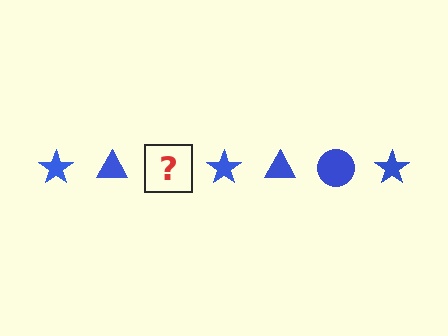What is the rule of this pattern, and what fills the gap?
The rule is that the pattern cycles through star, triangle, circle shapes in blue. The gap should be filled with a blue circle.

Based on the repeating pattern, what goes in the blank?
The blank should be a blue circle.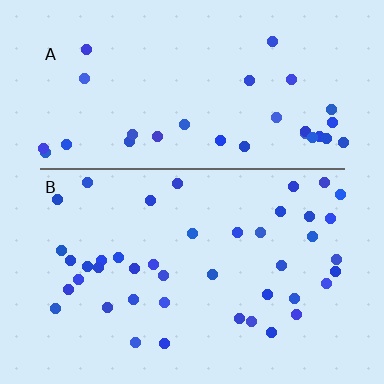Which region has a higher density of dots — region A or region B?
B (the bottom).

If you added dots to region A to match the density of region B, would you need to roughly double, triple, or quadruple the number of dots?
Approximately double.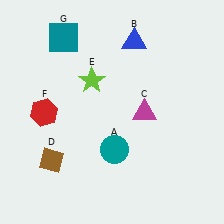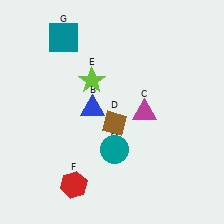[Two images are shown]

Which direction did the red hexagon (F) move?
The red hexagon (F) moved down.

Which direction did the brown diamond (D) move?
The brown diamond (D) moved right.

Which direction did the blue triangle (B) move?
The blue triangle (B) moved down.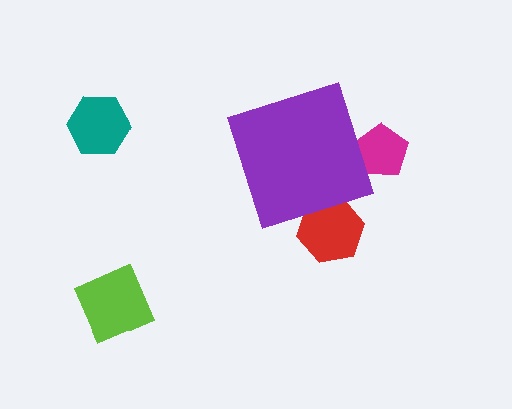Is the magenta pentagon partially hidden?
Yes, the magenta pentagon is partially hidden behind the purple diamond.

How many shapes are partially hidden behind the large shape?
2 shapes are partially hidden.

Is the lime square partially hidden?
No, the lime square is fully visible.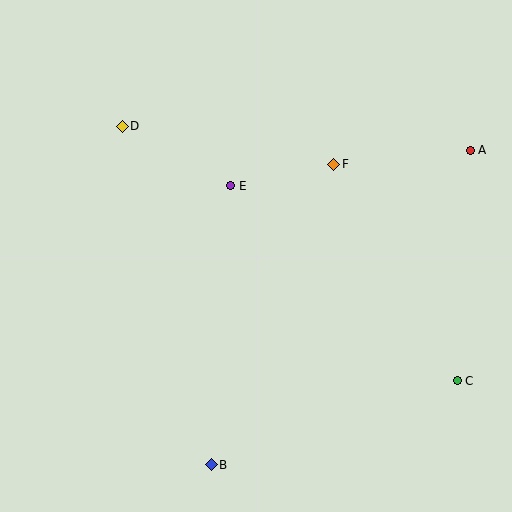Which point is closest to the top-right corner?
Point A is closest to the top-right corner.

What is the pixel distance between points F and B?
The distance between F and B is 325 pixels.